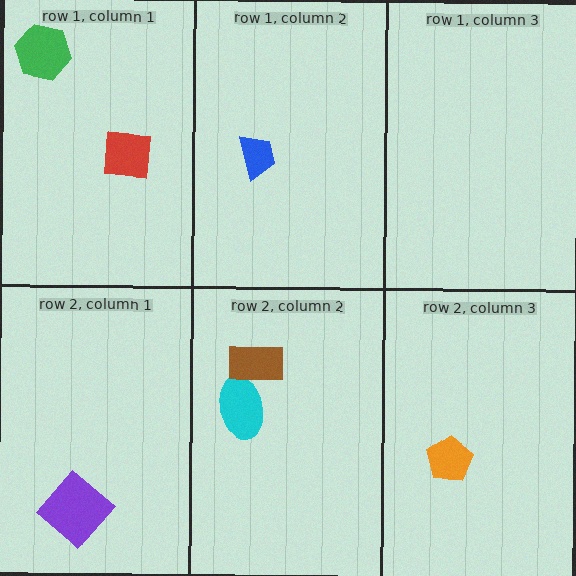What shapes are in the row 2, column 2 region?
The cyan ellipse, the brown rectangle.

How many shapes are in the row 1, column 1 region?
2.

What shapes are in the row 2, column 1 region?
The purple diamond.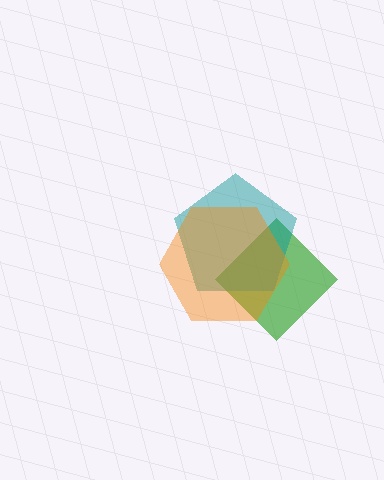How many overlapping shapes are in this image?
There are 3 overlapping shapes in the image.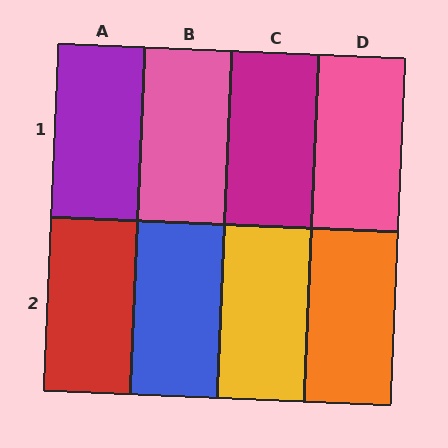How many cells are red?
1 cell is red.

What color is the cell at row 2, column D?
Orange.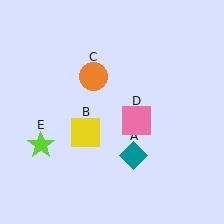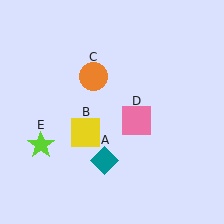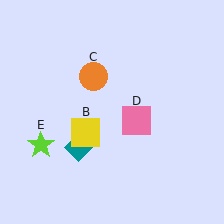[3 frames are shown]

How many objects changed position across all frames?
1 object changed position: teal diamond (object A).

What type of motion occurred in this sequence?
The teal diamond (object A) rotated clockwise around the center of the scene.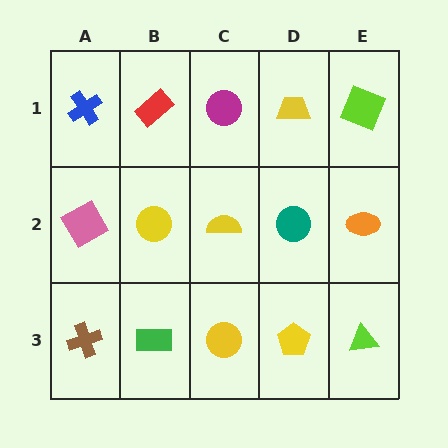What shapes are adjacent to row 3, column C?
A yellow semicircle (row 2, column C), a green rectangle (row 3, column B), a yellow pentagon (row 3, column D).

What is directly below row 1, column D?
A teal circle.